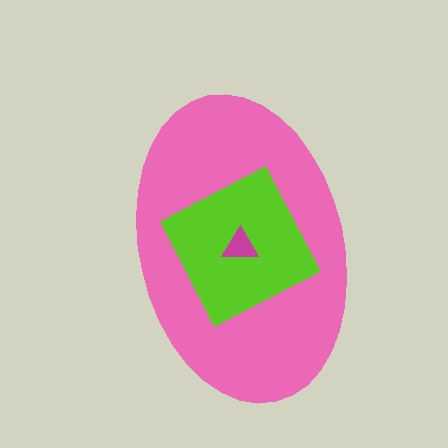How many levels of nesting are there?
3.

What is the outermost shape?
The pink ellipse.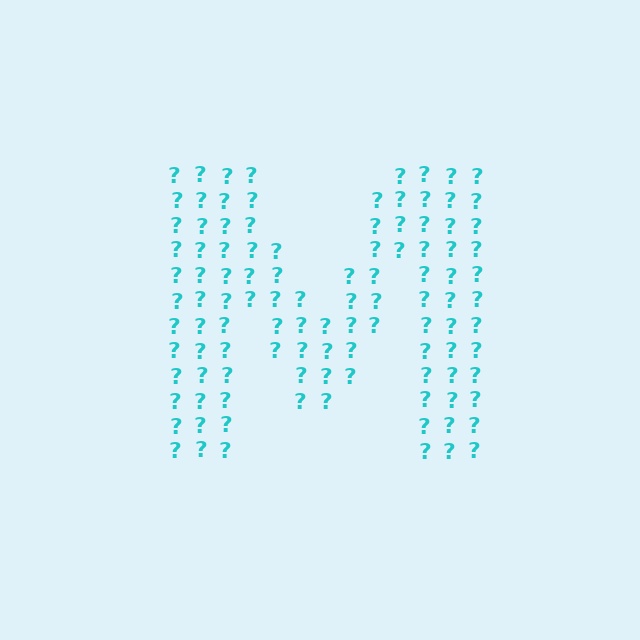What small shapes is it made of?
It is made of small question marks.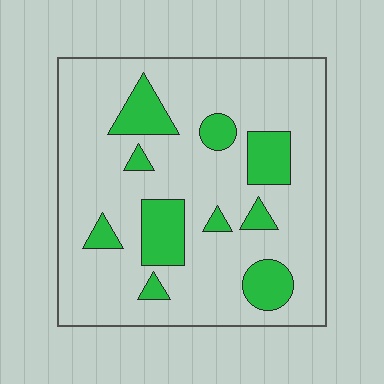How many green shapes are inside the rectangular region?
10.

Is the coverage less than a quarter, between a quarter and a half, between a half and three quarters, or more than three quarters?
Less than a quarter.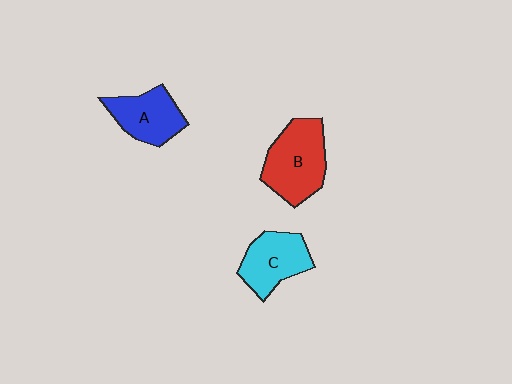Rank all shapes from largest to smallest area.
From largest to smallest: B (red), C (cyan), A (blue).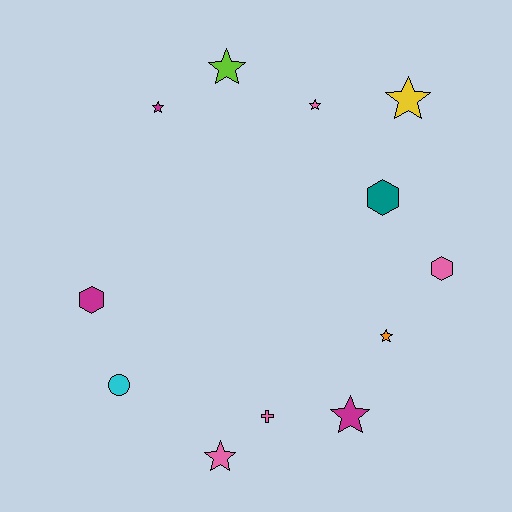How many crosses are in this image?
There is 1 cross.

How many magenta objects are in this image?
There are 3 magenta objects.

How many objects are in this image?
There are 12 objects.